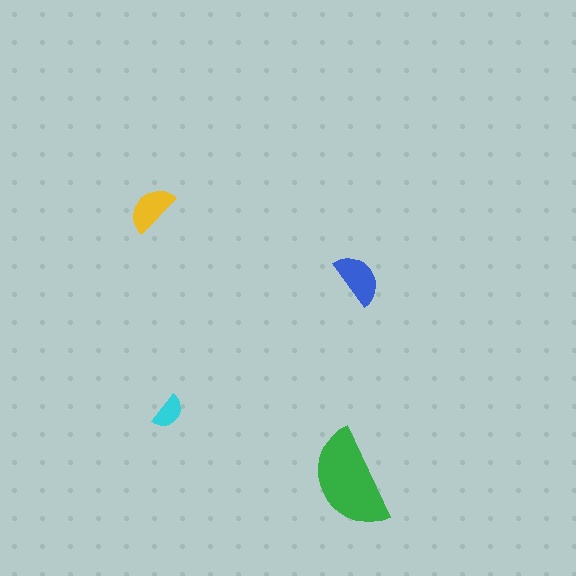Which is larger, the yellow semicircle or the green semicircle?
The green one.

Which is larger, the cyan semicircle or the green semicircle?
The green one.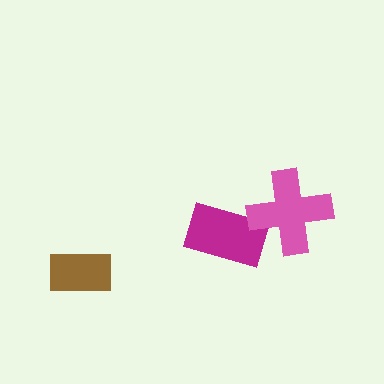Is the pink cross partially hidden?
No, no other shape covers it.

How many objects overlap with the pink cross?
1 object overlaps with the pink cross.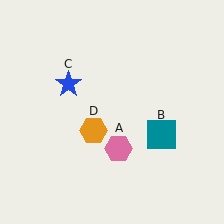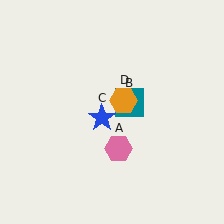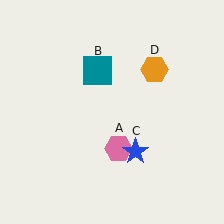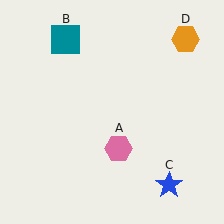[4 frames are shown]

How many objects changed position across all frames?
3 objects changed position: teal square (object B), blue star (object C), orange hexagon (object D).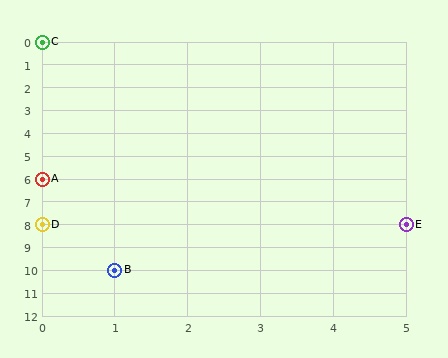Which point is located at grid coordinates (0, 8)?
Point D is at (0, 8).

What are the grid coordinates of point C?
Point C is at grid coordinates (0, 0).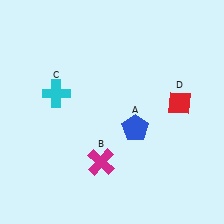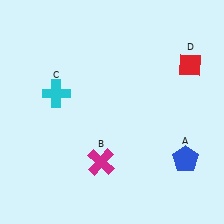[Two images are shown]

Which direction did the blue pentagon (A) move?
The blue pentagon (A) moved right.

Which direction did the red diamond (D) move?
The red diamond (D) moved up.